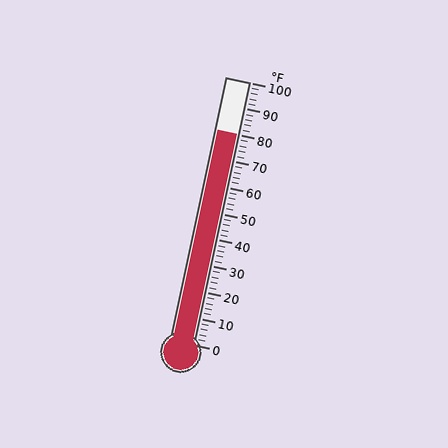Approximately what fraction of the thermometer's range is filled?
The thermometer is filled to approximately 80% of its range.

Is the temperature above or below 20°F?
The temperature is above 20°F.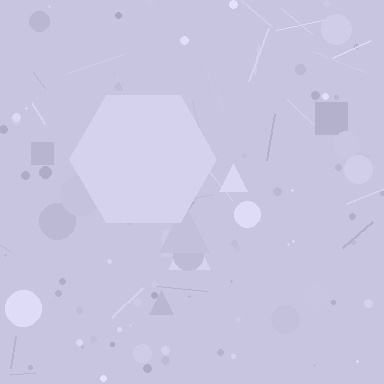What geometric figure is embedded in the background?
A hexagon is embedded in the background.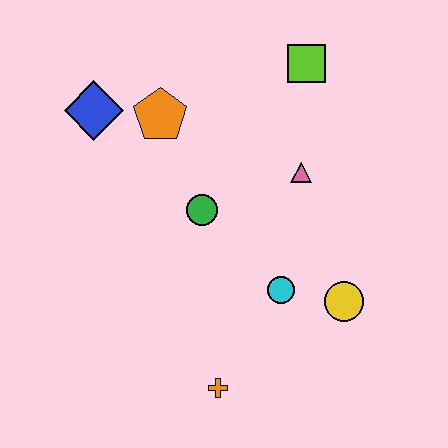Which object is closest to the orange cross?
The cyan circle is closest to the orange cross.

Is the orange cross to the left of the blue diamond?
No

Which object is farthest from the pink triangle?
The orange cross is farthest from the pink triangle.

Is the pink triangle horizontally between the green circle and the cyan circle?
No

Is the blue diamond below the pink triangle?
No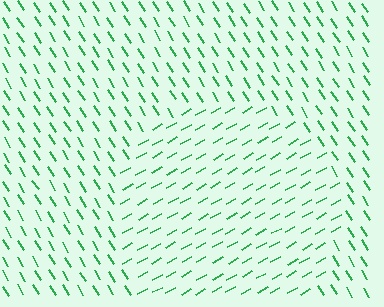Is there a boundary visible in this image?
Yes, there is a texture boundary formed by a change in line orientation.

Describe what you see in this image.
The image is filled with small green line segments. A circle region in the image has lines oriented differently from the surrounding lines, creating a visible texture boundary.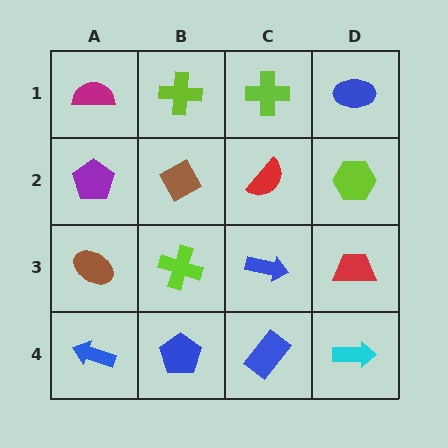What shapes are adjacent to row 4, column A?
A brown ellipse (row 3, column A), a blue pentagon (row 4, column B).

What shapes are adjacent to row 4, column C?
A blue arrow (row 3, column C), a blue pentagon (row 4, column B), a cyan arrow (row 4, column D).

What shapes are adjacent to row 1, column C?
A red semicircle (row 2, column C), a lime cross (row 1, column B), a blue ellipse (row 1, column D).